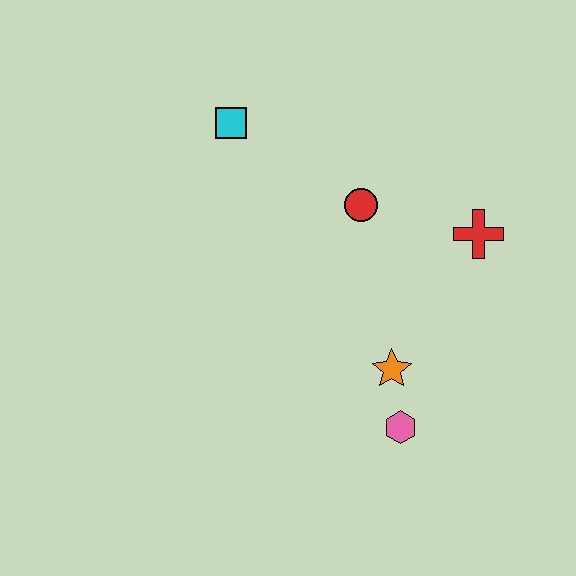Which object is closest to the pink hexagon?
The orange star is closest to the pink hexagon.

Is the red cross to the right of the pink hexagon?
Yes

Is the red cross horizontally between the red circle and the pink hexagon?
No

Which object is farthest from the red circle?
The pink hexagon is farthest from the red circle.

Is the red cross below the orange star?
No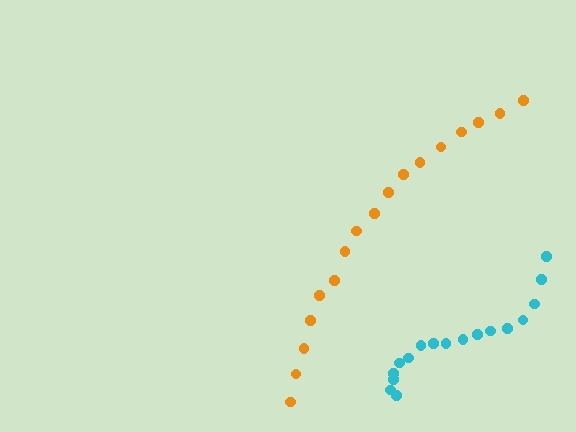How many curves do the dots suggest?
There are 2 distinct paths.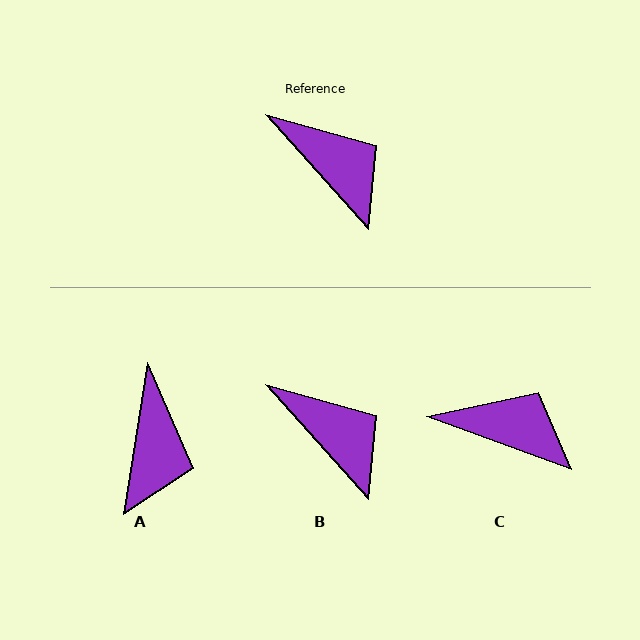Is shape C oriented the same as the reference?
No, it is off by about 28 degrees.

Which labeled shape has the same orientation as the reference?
B.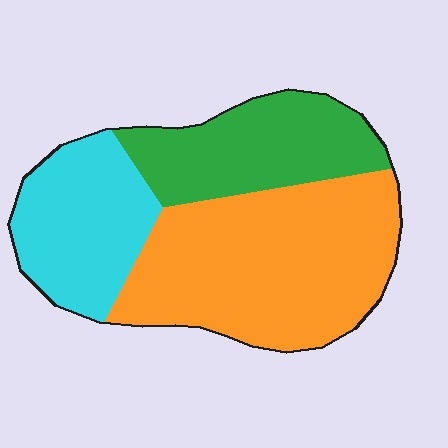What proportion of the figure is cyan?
Cyan takes up between a sixth and a third of the figure.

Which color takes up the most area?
Orange, at roughly 50%.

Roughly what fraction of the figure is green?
Green takes up about one quarter (1/4) of the figure.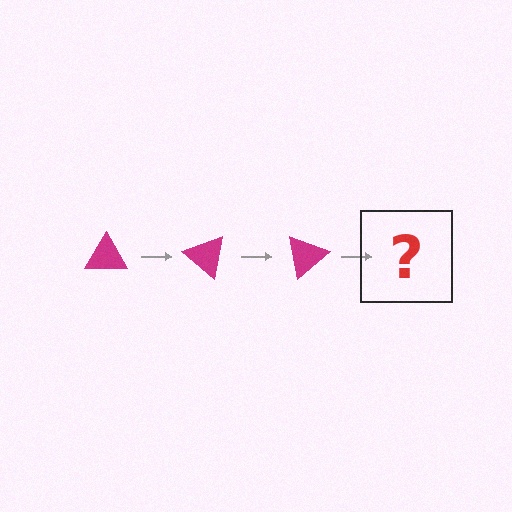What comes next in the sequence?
The next element should be a magenta triangle rotated 120 degrees.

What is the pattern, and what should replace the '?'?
The pattern is that the triangle rotates 40 degrees each step. The '?' should be a magenta triangle rotated 120 degrees.